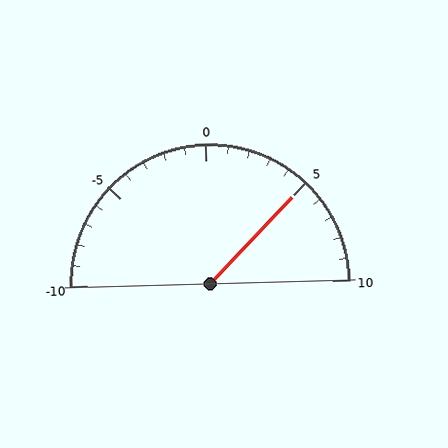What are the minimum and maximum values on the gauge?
The gauge ranges from -10 to 10.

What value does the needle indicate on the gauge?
The needle indicates approximately 5.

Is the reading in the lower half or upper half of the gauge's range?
The reading is in the upper half of the range (-10 to 10).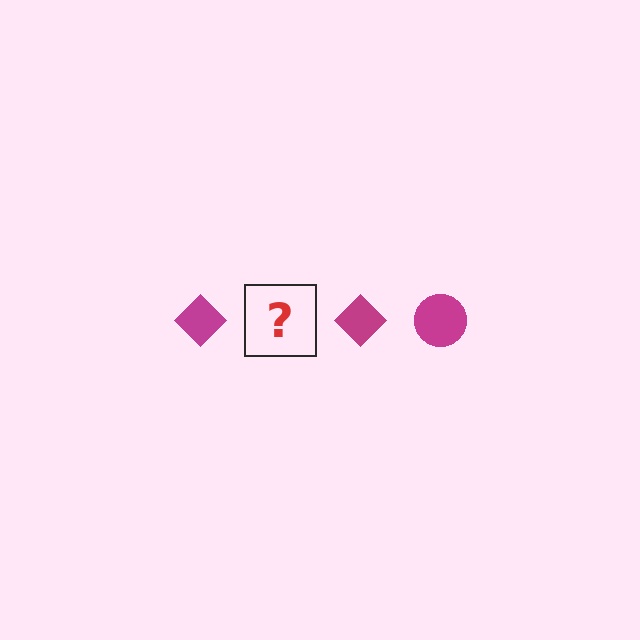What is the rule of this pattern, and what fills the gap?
The rule is that the pattern cycles through diamond, circle shapes in magenta. The gap should be filled with a magenta circle.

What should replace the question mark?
The question mark should be replaced with a magenta circle.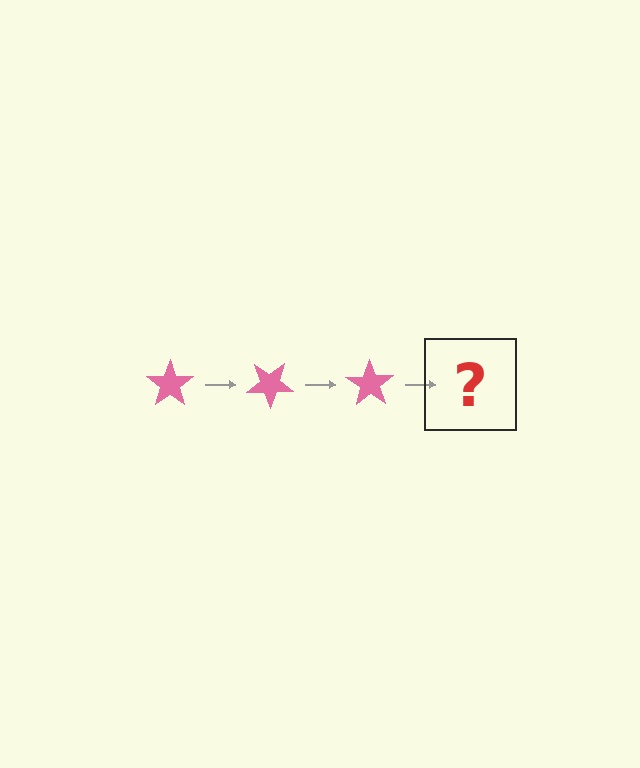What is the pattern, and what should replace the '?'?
The pattern is that the star rotates 35 degrees each step. The '?' should be a pink star rotated 105 degrees.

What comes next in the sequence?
The next element should be a pink star rotated 105 degrees.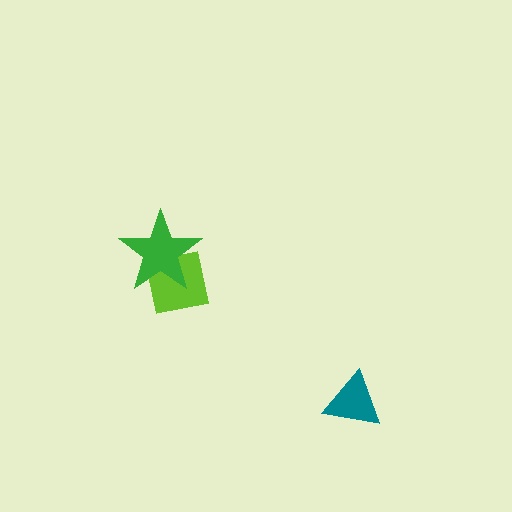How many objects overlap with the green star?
1 object overlaps with the green star.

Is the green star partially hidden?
No, no other shape covers it.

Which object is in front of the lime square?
The green star is in front of the lime square.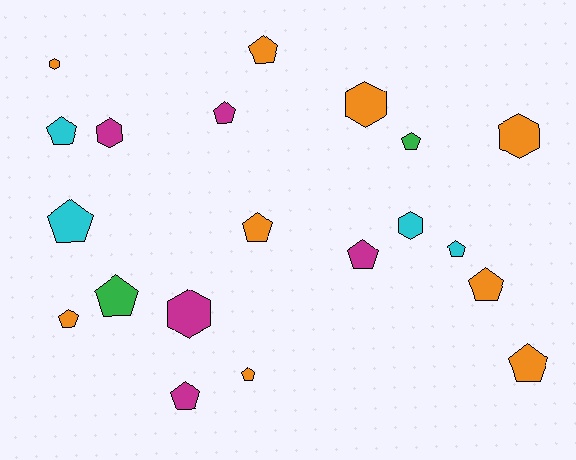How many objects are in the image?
There are 20 objects.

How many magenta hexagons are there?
There are 2 magenta hexagons.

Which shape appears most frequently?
Pentagon, with 14 objects.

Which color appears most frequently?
Orange, with 9 objects.